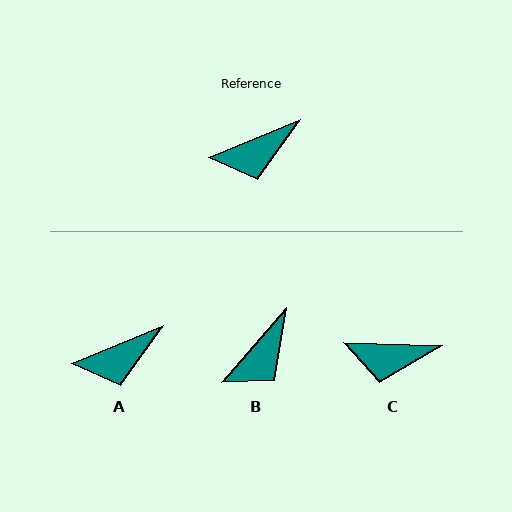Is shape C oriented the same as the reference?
No, it is off by about 24 degrees.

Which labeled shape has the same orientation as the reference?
A.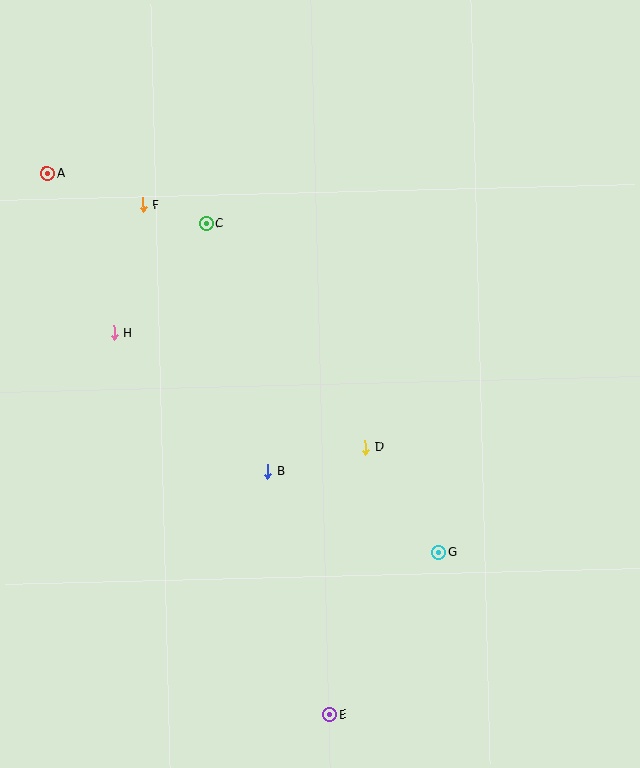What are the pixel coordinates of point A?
Point A is at (47, 174).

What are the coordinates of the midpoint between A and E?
The midpoint between A and E is at (189, 444).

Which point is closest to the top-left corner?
Point A is closest to the top-left corner.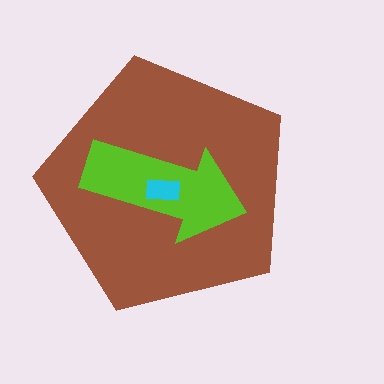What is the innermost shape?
The cyan rectangle.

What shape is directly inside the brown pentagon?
The lime arrow.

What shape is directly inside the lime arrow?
The cyan rectangle.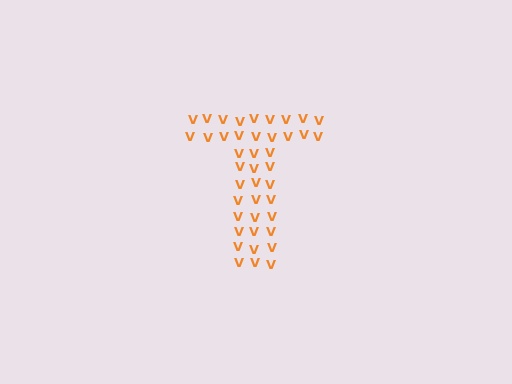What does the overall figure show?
The overall figure shows the letter T.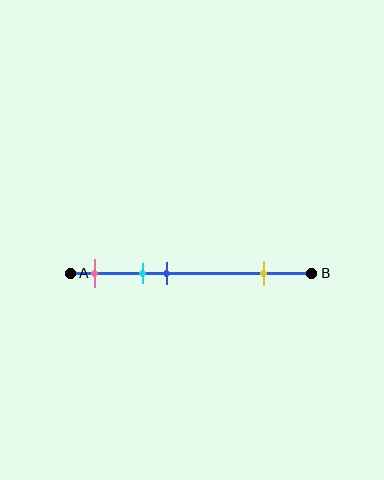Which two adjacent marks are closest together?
The cyan and blue marks are the closest adjacent pair.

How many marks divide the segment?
There are 4 marks dividing the segment.